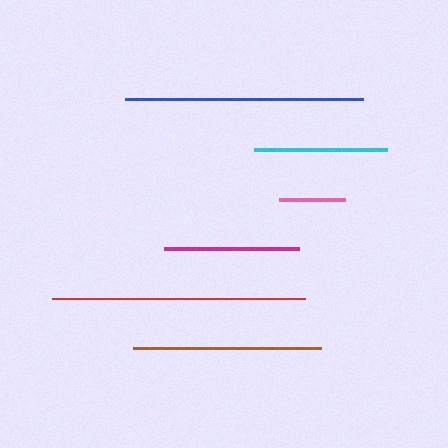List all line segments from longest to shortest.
From longest to shortest: red, blue, brown, magenta, cyan, pink.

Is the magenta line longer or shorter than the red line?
The red line is longer than the magenta line.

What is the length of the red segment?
The red segment is approximately 253 pixels long.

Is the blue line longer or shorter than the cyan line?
The blue line is longer than the cyan line.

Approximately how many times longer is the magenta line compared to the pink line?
The magenta line is approximately 2.0 times the length of the pink line.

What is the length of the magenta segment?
The magenta segment is approximately 135 pixels long.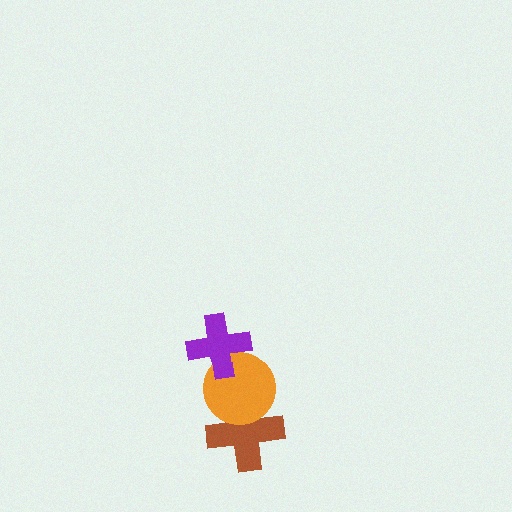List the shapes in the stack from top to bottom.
From top to bottom: the purple cross, the orange circle, the brown cross.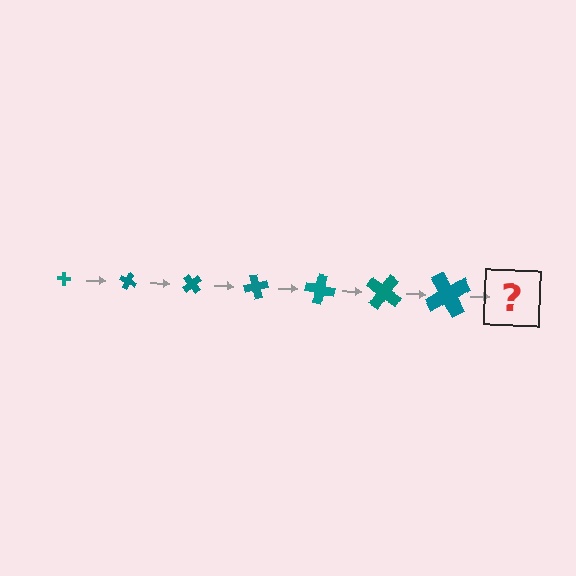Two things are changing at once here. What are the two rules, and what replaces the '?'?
The two rules are that the cross grows larger each step and it rotates 25 degrees each step. The '?' should be a cross, larger than the previous one and rotated 175 degrees from the start.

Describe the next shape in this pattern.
It should be a cross, larger than the previous one and rotated 175 degrees from the start.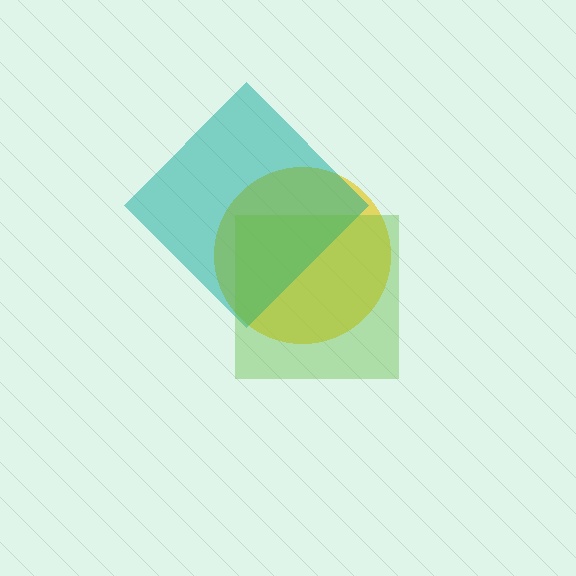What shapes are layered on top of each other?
The layered shapes are: a yellow circle, a teal diamond, a lime square.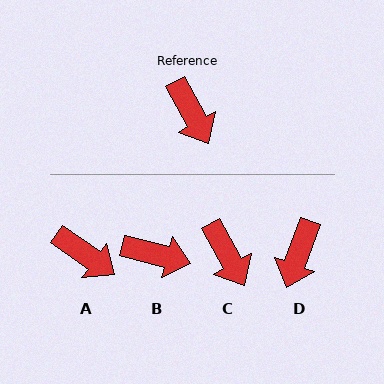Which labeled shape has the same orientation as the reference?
C.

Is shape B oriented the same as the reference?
No, it is off by about 46 degrees.